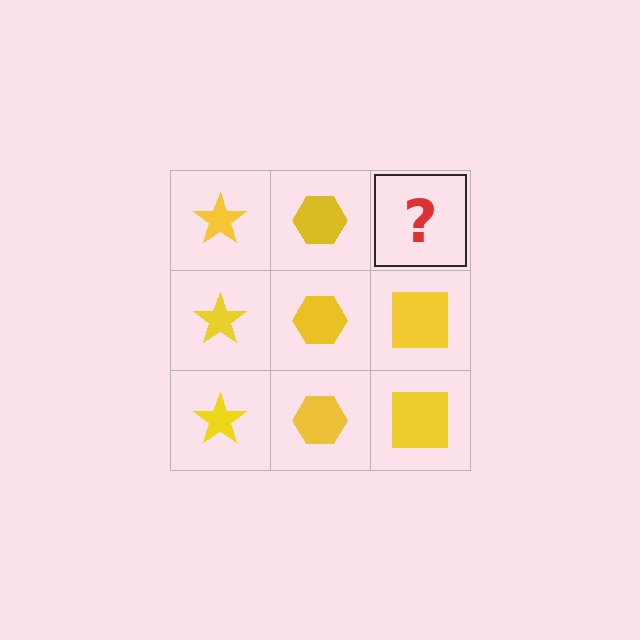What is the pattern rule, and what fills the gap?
The rule is that each column has a consistent shape. The gap should be filled with a yellow square.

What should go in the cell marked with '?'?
The missing cell should contain a yellow square.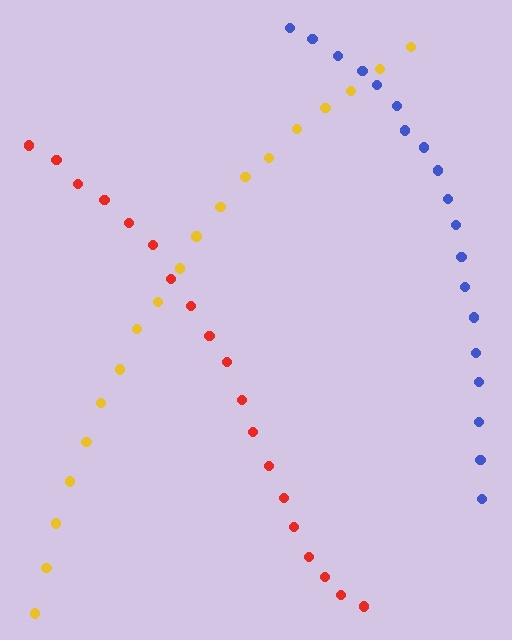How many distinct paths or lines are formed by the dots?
There are 3 distinct paths.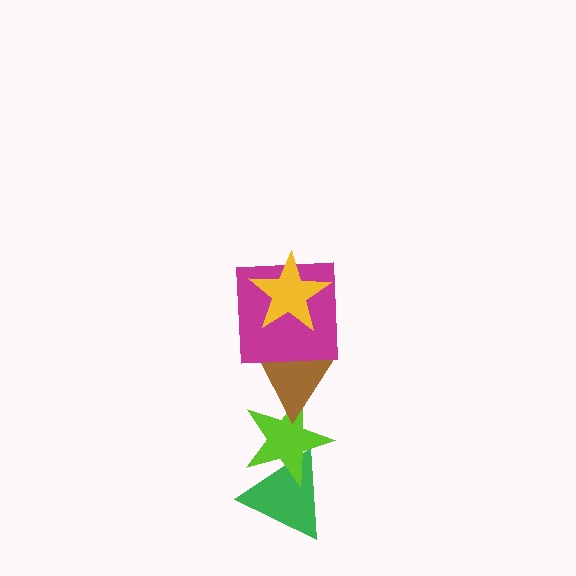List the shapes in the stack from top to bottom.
From top to bottom: the yellow star, the magenta square, the brown triangle, the lime star, the green triangle.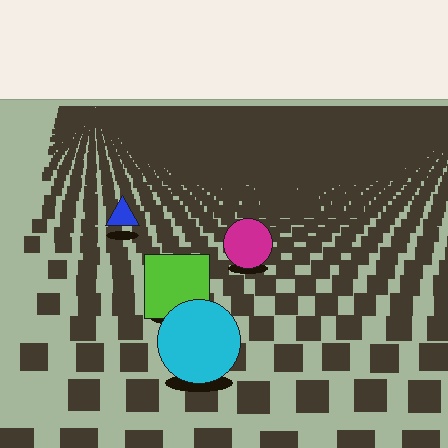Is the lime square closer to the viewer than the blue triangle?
Yes. The lime square is closer — you can tell from the texture gradient: the ground texture is coarser near it.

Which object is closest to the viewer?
The cyan circle is closest. The texture marks near it are larger and more spread out.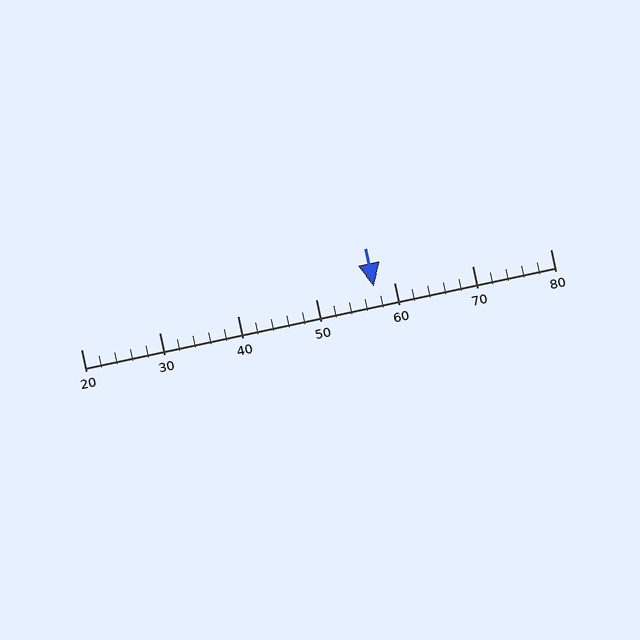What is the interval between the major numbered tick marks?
The major tick marks are spaced 10 units apart.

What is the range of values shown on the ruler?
The ruler shows values from 20 to 80.